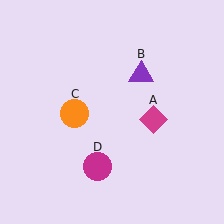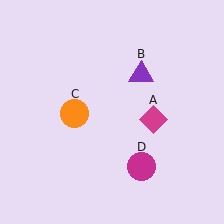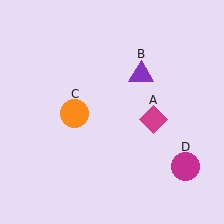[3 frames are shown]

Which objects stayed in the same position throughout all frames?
Magenta diamond (object A) and purple triangle (object B) and orange circle (object C) remained stationary.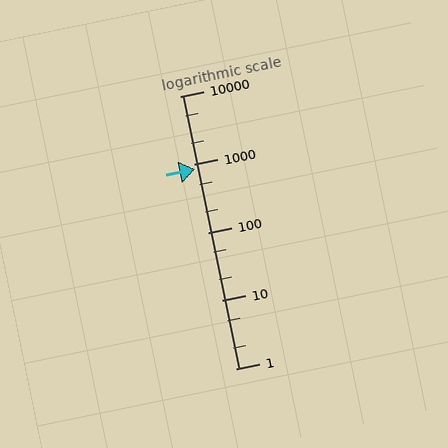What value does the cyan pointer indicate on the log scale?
The pointer indicates approximately 840.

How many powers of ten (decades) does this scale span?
The scale spans 4 decades, from 1 to 10000.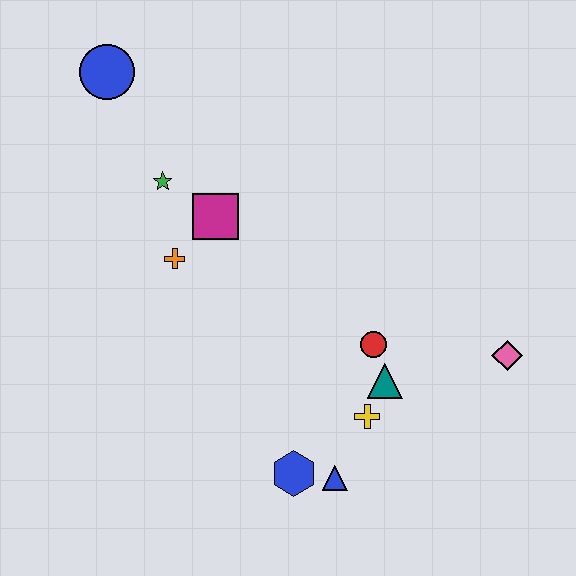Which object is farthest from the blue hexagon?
The blue circle is farthest from the blue hexagon.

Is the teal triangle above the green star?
No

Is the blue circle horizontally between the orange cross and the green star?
No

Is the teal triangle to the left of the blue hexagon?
No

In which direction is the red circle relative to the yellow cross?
The red circle is above the yellow cross.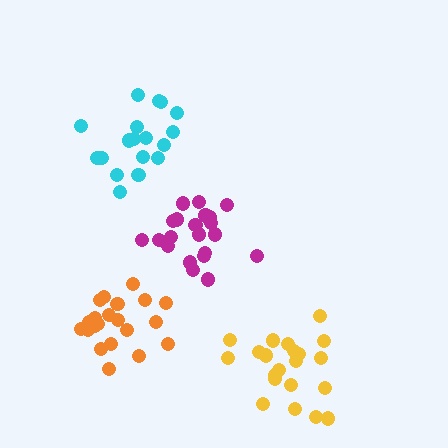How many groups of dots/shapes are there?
There are 4 groups.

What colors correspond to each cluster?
The clusters are colored: cyan, orange, yellow, magenta.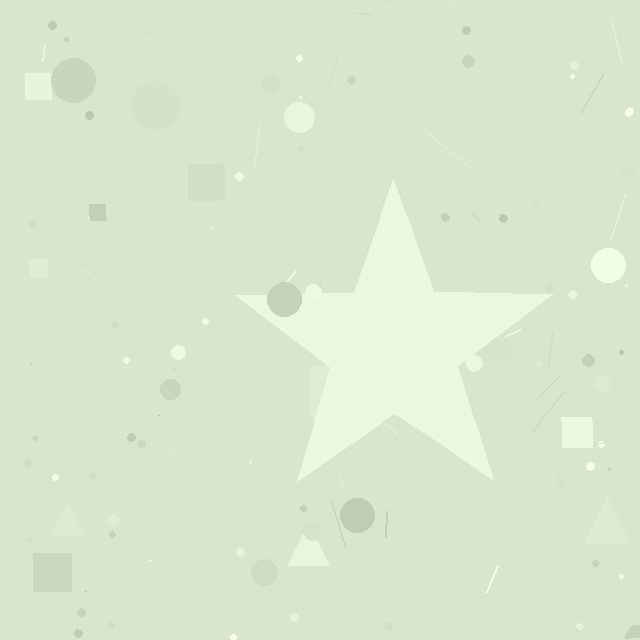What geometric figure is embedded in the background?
A star is embedded in the background.